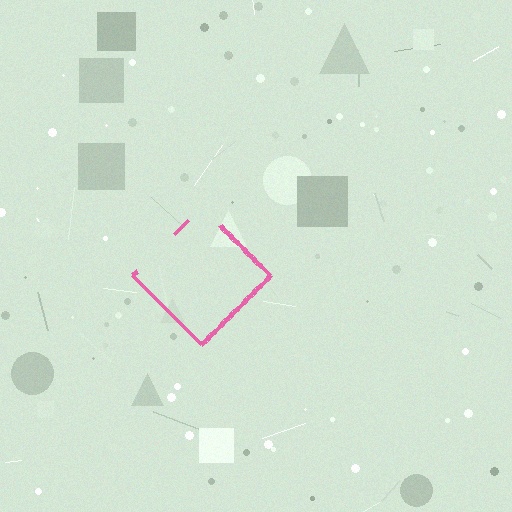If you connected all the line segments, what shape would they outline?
They would outline a diamond.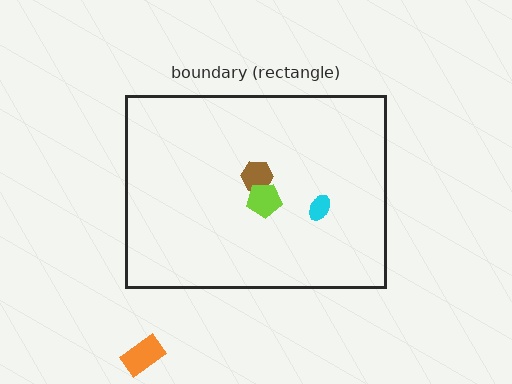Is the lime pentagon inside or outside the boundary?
Inside.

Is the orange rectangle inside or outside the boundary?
Outside.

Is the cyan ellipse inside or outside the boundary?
Inside.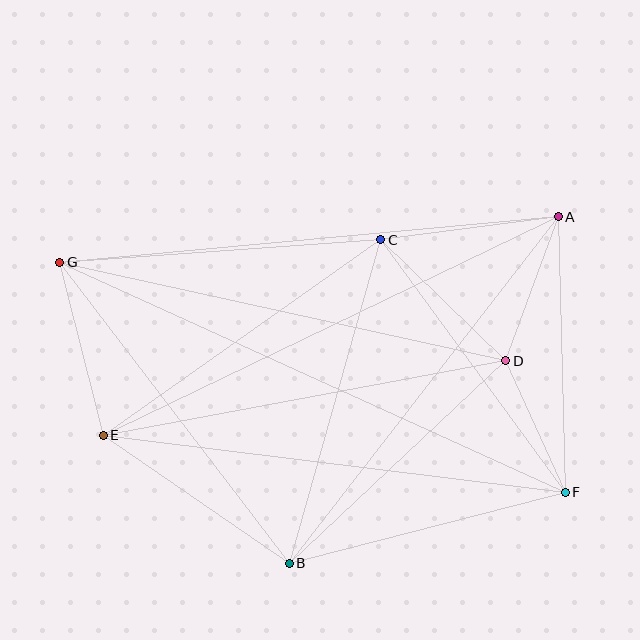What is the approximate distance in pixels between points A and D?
The distance between A and D is approximately 153 pixels.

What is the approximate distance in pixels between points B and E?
The distance between B and E is approximately 226 pixels.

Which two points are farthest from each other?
Points F and G are farthest from each other.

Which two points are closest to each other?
Points D and F are closest to each other.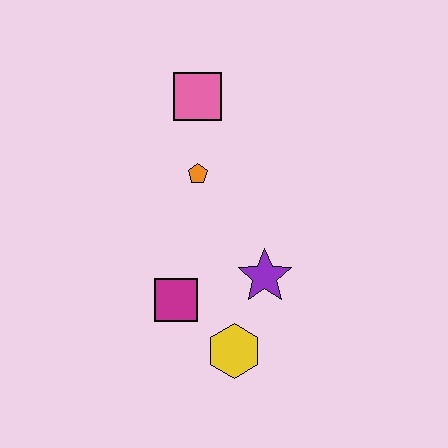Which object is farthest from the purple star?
The pink square is farthest from the purple star.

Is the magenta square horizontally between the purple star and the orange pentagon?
No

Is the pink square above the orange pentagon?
Yes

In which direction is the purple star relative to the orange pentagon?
The purple star is below the orange pentagon.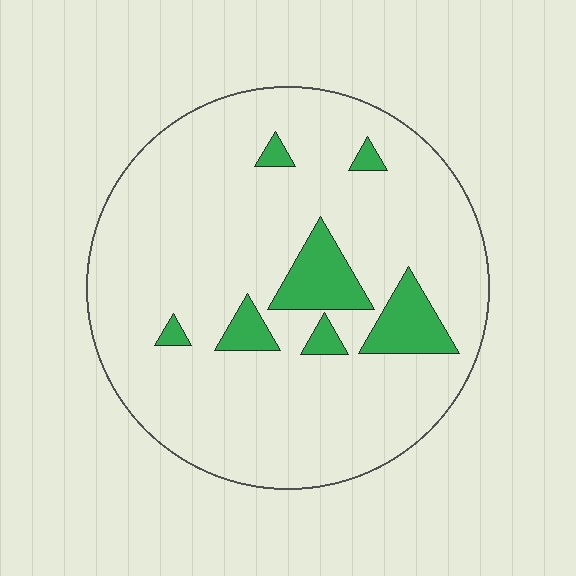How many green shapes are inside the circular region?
7.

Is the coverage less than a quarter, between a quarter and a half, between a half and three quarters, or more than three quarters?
Less than a quarter.